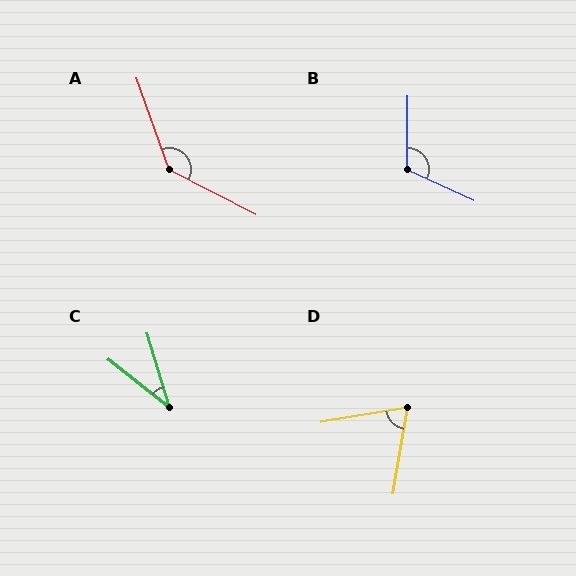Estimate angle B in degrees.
Approximately 115 degrees.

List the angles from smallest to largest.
C (35°), D (71°), B (115°), A (137°).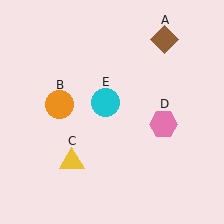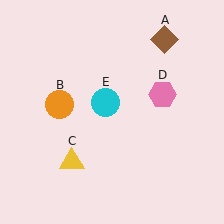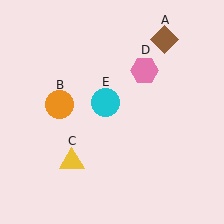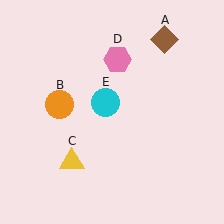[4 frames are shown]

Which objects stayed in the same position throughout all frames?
Brown diamond (object A) and orange circle (object B) and yellow triangle (object C) and cyan circle (object E) remained stationary.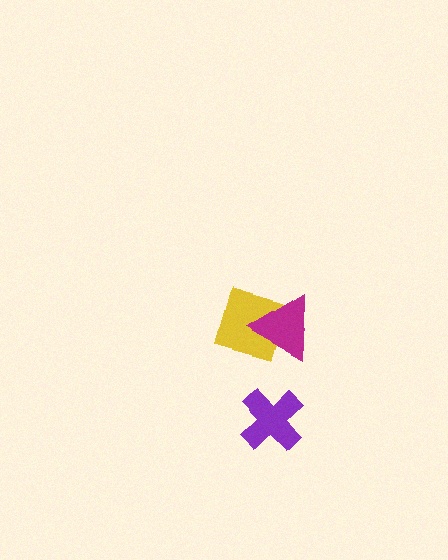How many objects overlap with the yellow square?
1 object overlaps with the yellow square.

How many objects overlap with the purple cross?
0 objects overlap with the purple cross.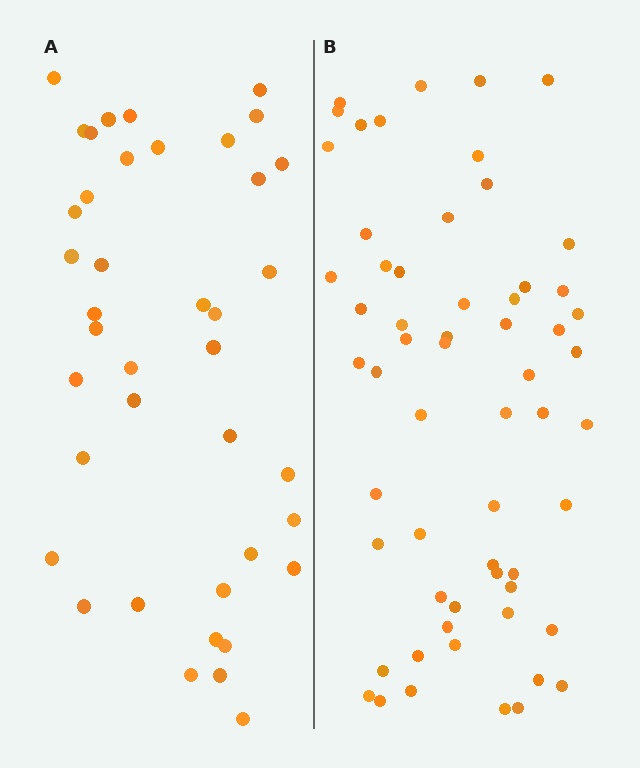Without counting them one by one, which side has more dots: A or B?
Region B (the right region) has more dots.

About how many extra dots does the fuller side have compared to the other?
Region B has approximately 20 more dots than region A.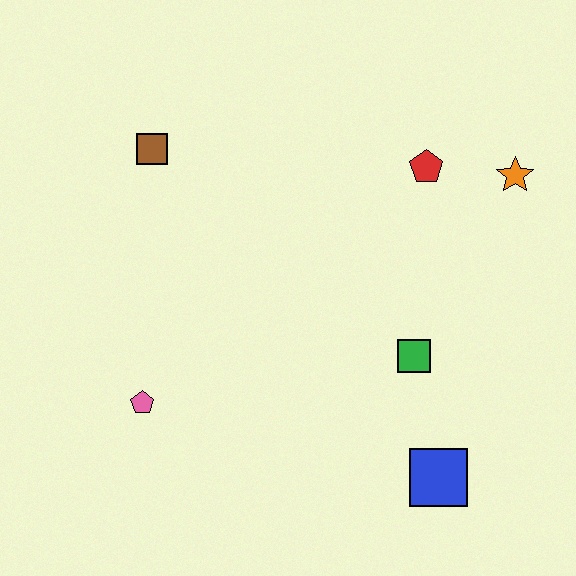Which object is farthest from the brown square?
The blue square is farthest from the brown square.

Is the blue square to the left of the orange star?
Yes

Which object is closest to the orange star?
The red pentagon is closest to the orange star.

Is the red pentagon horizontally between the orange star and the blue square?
No